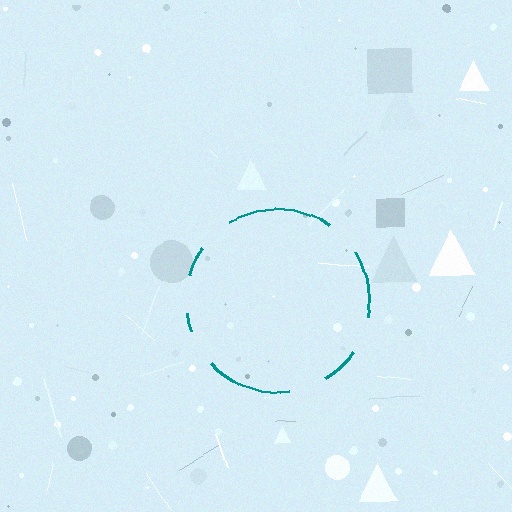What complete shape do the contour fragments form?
The contour fragments form a circle.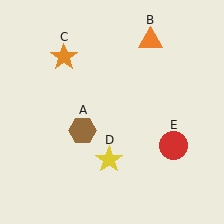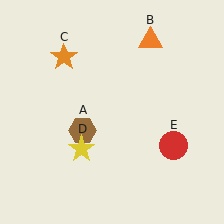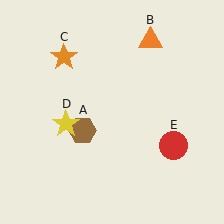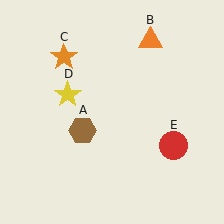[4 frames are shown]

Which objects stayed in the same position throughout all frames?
Brown hexagon (object A) and orange triangle (object B) and orange star (object C) and red circle (object E) remained stationary.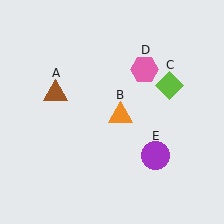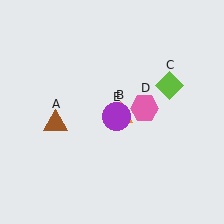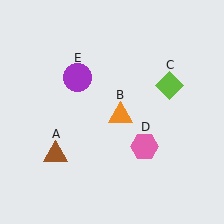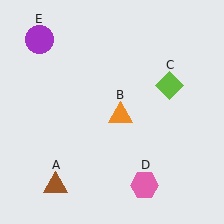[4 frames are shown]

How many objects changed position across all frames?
3 objects changed position: brown triangle (object A), pink hexagon (object D), purple circle (object E).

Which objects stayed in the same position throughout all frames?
Orange triangle (object B) and lime diamond (object C) remained stationary.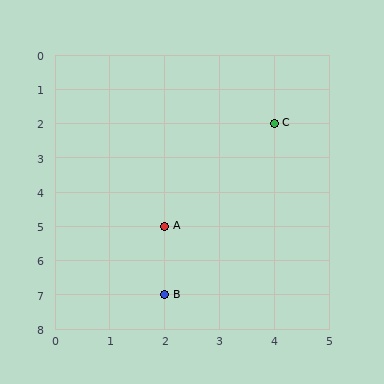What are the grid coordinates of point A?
Point A is at grid coordinates (2, 5).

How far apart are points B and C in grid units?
Points B and C are 2 columns and 5 rows apart (about 5.4 grid units diagonally).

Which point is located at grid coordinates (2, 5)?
Point A is at (2, 5).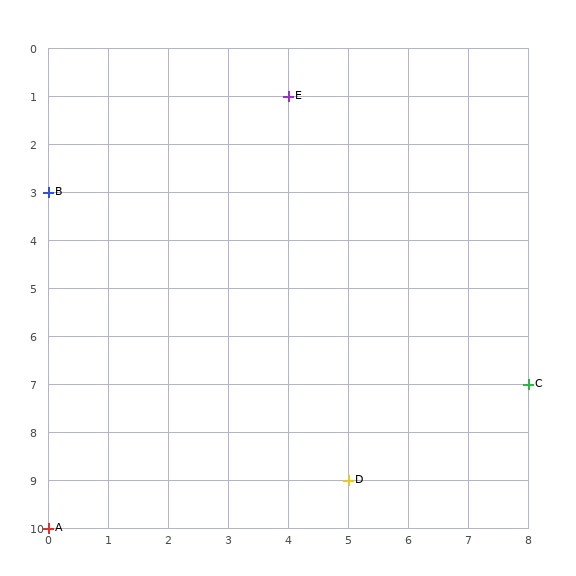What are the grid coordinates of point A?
Point A is at grid coordinates (0, 10).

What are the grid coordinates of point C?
Point C is at grid coordinates (8, 7).